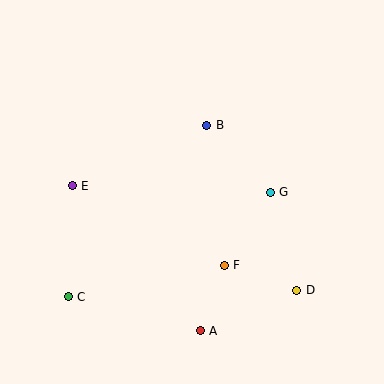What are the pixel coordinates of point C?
Point C is at (68, 297).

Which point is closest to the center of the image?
Point B at (207, 125) is closest to the center.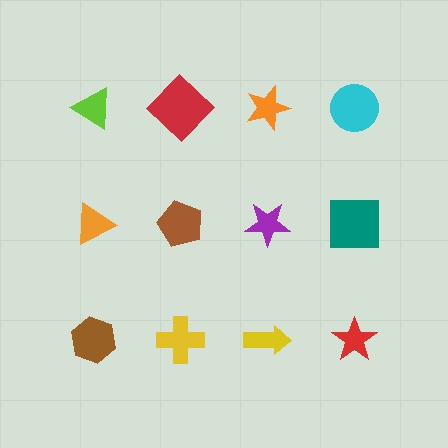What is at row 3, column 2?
A yellow cross.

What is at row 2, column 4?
A teal square.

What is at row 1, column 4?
A cyan circle.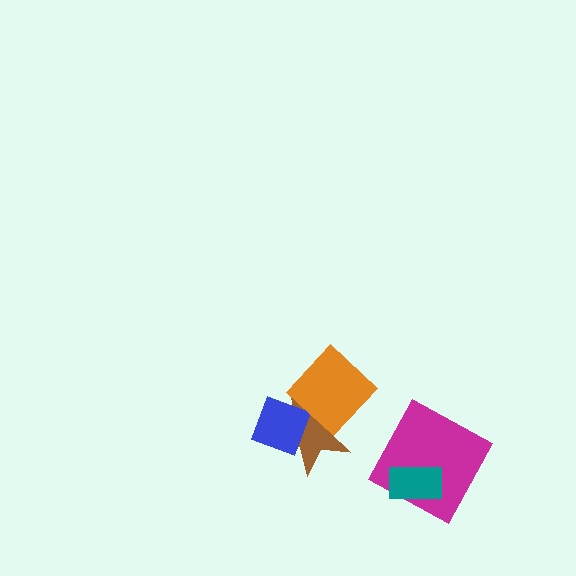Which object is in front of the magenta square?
The teal rectangle is in front of the magenta square.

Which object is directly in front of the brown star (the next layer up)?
The blue diamond is directly in front of the brown star.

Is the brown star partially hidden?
Yes, it is partially covered by another shape.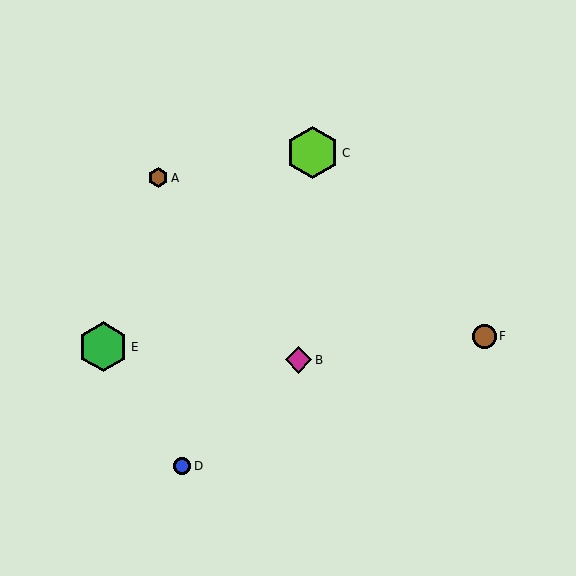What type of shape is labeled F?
Shape F is a brown circle.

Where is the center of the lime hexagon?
The center of the lime hexagon is at (312, 153).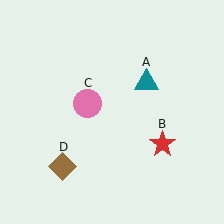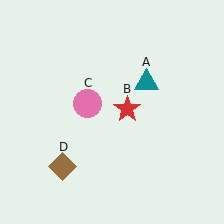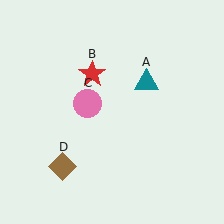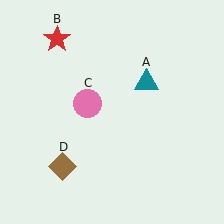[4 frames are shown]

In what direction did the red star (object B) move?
The red star (object B) moved up and to the left.